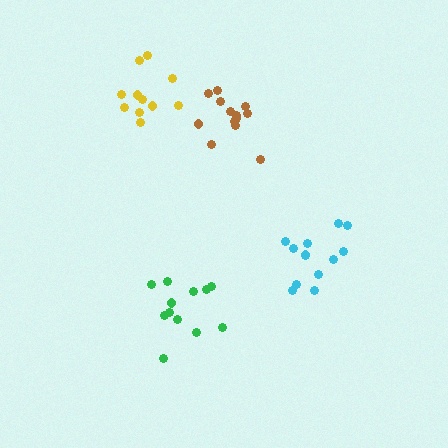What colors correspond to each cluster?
The clusters are colored: yellow, green, cyan, brown.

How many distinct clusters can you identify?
There are 4 distinct clusters.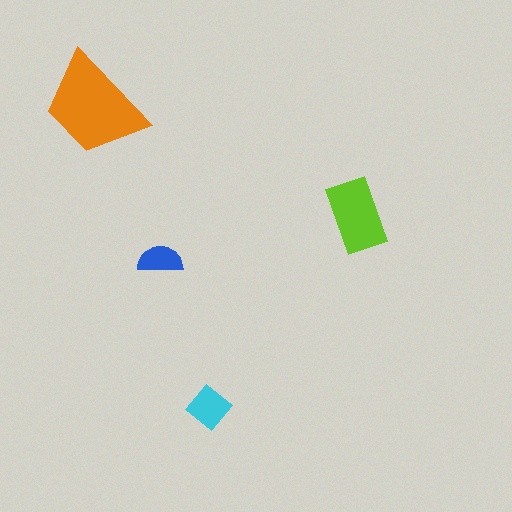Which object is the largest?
The orange trapezoid.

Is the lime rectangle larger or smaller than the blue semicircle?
Larger.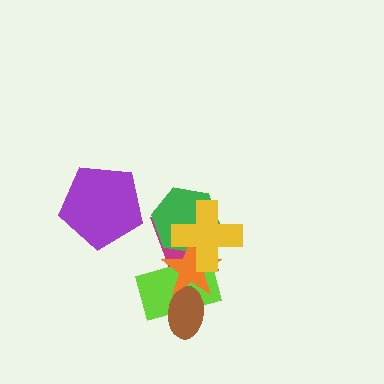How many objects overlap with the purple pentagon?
0 objects overlap with the purple pentagon.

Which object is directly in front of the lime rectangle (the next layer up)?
The brown ellipse is directly in front of the lime rectangle.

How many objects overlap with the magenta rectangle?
4 objects overlap with the magenta rectangle.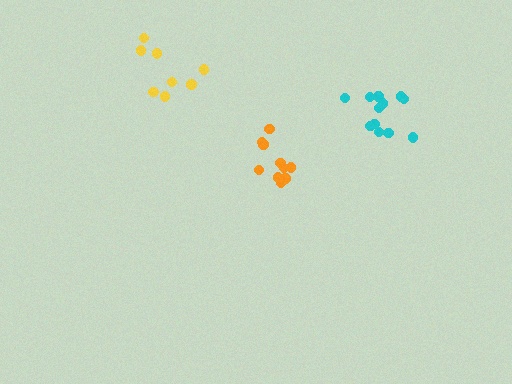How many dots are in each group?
Group 1: 12 dots, Group 2: 10 dots, Group 3: 8 dots (30 total).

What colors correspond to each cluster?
The clusters are colored: cyan, orange, yellow.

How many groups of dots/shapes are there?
There are 3 groups.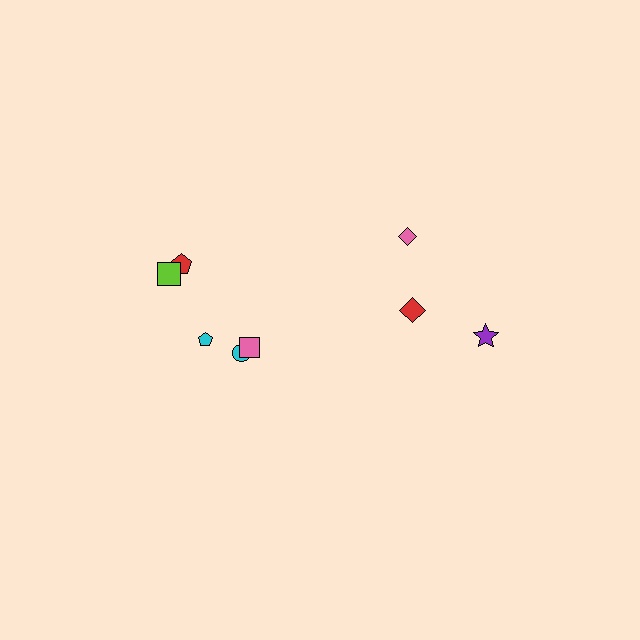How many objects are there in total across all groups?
There are 8 objects.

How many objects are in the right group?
There are 3 objects.